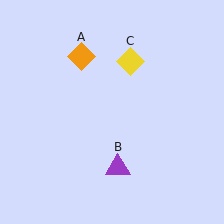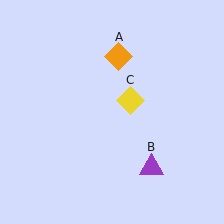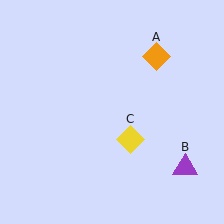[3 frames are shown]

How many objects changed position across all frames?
3 objects changed position: orange diamond (object A), purple triangle (object B), yellow diamond (object C).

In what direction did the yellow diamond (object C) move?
The yellow diamond (object C) moved down.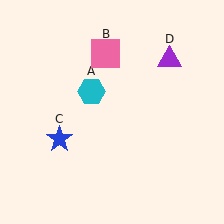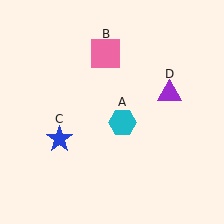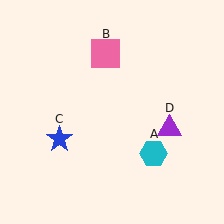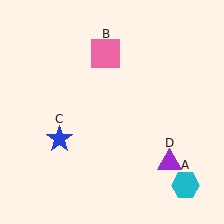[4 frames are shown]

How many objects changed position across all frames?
2 objects changed position: cyan hexagon (object A), purple triangle (object D).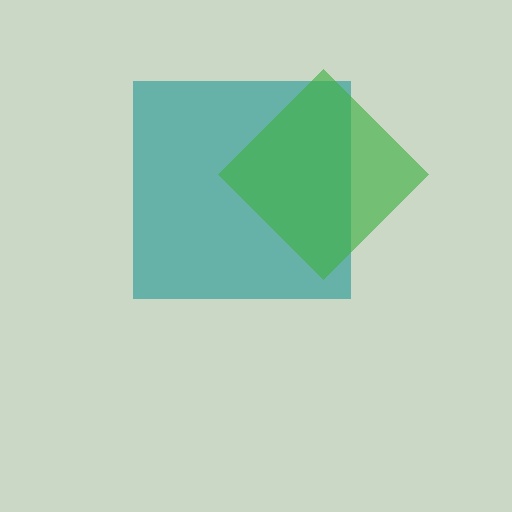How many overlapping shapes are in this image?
There are 2 overlapping shapes in the image.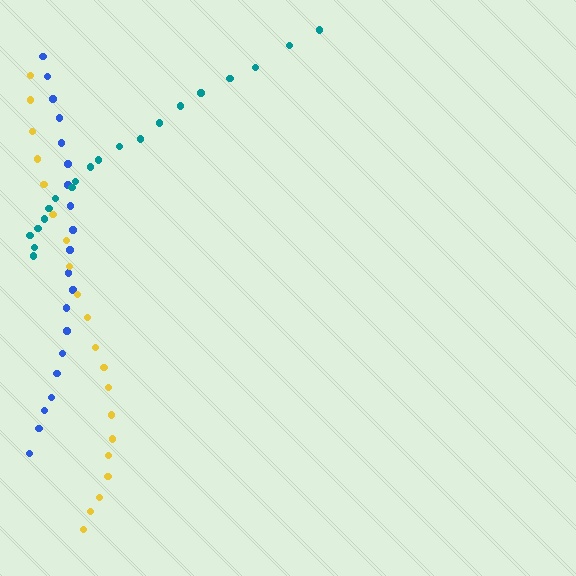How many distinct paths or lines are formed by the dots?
There are 3 distinct paths.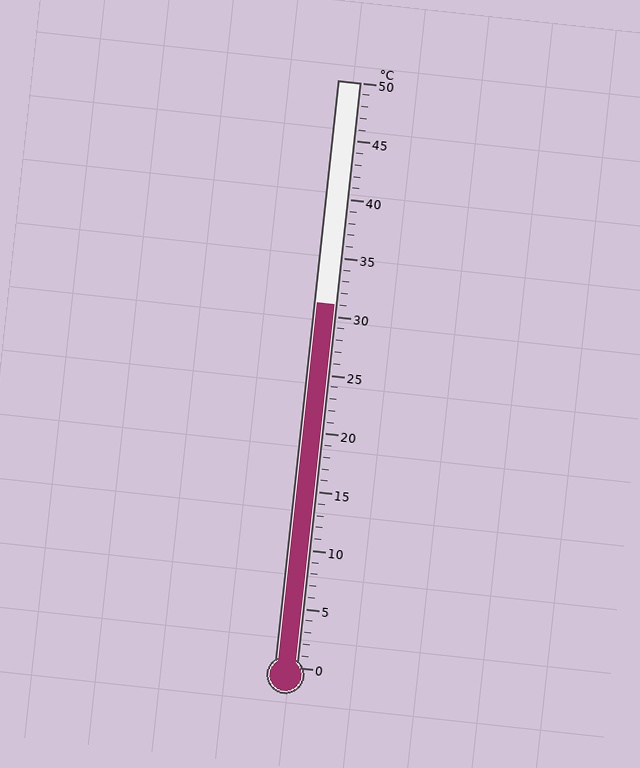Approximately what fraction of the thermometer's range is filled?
The thermometer is filled to approximately 60% of its range.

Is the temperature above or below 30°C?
The temperature is above 30°C.